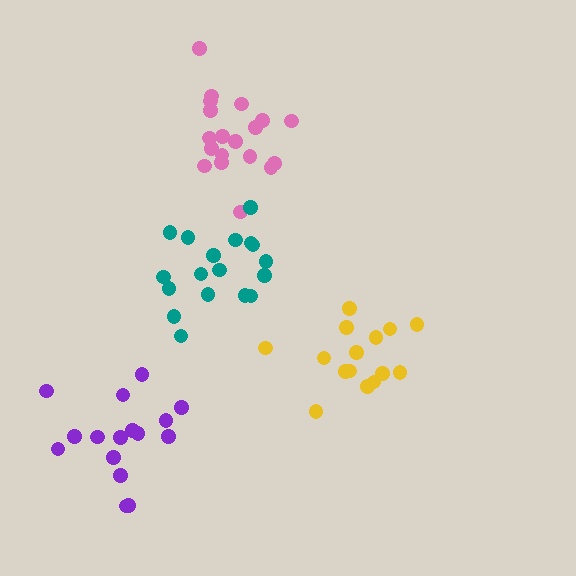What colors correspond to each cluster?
The clusters are colored: yellow, purple, pink, teal.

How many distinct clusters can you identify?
There are 4 distinct clusters.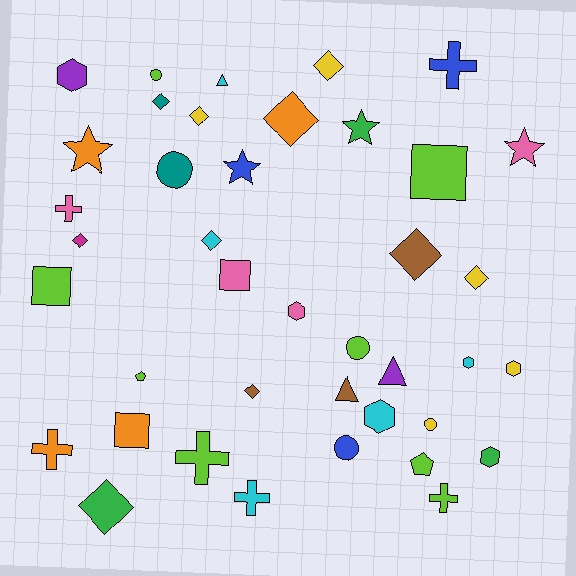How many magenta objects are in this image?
There is 1 magenta object.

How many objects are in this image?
There are 40 objects.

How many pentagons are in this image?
There are 2 pentagons.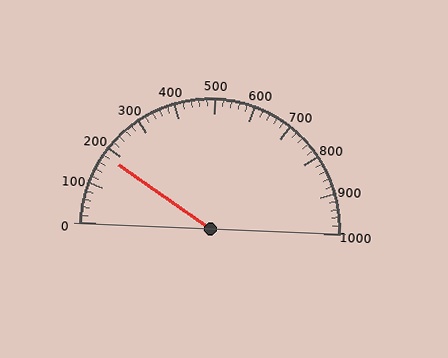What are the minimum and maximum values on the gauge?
The gauge ranges from 0 to 1000.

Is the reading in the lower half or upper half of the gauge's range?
The reading is in the lower half of the range (0 to 1000).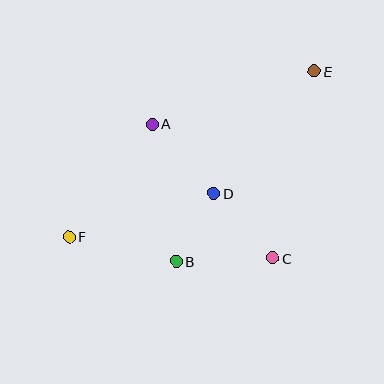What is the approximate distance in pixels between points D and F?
The distance between D and F is approximately 151 pixels.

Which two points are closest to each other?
Points B and D are closest to each other.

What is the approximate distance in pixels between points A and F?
The distance between A and F is approximately 140 pixels.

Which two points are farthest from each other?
Points E and F are farthest from each other.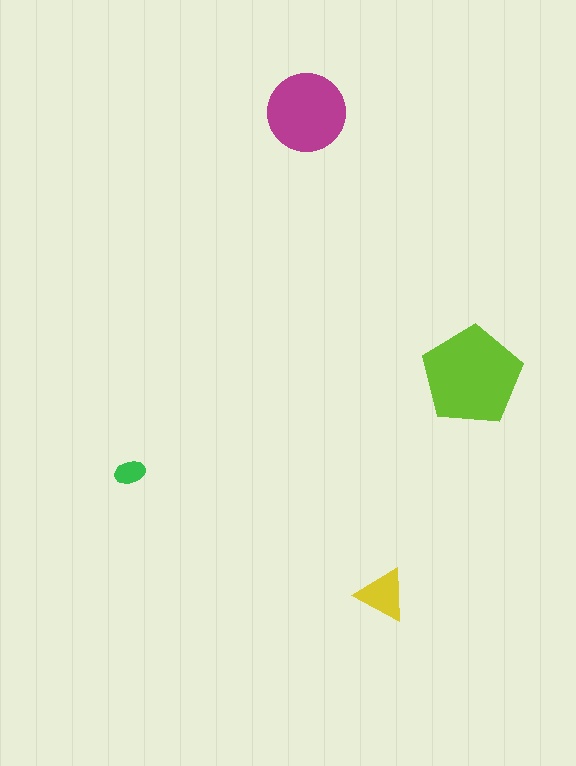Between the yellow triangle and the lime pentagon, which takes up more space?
The lime pentagon.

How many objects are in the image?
There are 4 objects in the image.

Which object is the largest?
The lime pentagon.